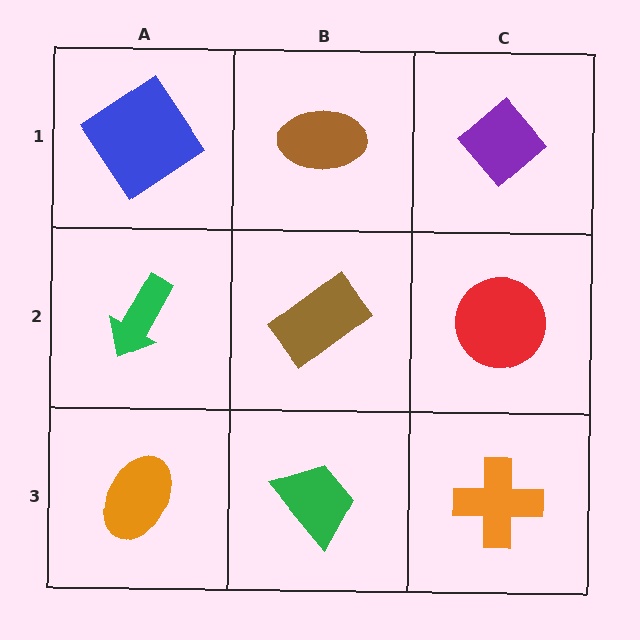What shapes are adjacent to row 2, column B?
A brown ellipse (row 1, column B), a green trapezoid (row 3, column B), a green arrow (row 2, column A), a red circle (row 2, column C).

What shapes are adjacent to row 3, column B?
A brown rectangle (row 2, column B), an orange ellipse (row 3, column A), an orange cross (row 3, column C).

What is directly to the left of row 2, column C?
A brown rectangle.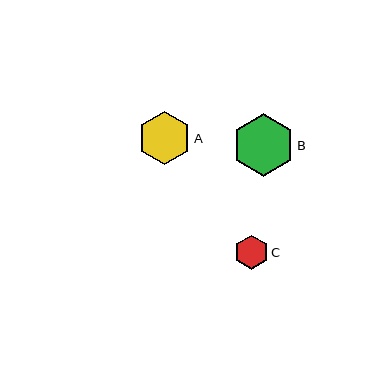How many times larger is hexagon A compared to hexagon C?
Hexagon A is approximately 1.5 times the size of hexagon C.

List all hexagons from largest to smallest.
From largest to smallest: B, A, C.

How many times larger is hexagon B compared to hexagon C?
Hexagon B is approximately 1.8 times the size of hexagon C.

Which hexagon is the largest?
Hexagon B is the largest with a size of approximately 62 pixels.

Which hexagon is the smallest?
Hexagon C is the smallest with a size of approximately 35 pixels.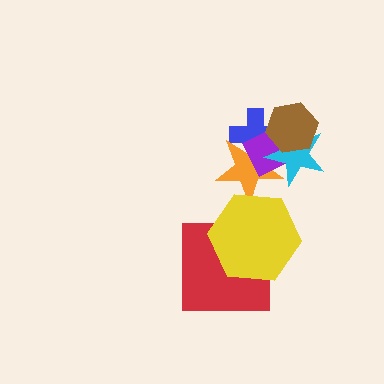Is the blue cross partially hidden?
Yes, it is partially covered by another shape.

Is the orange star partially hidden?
Yes, it is partially covered by another shape.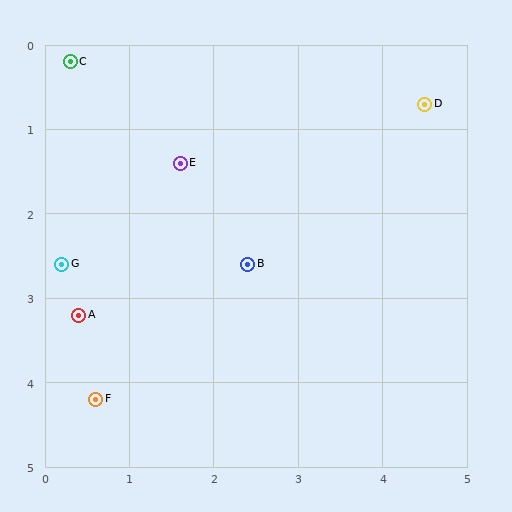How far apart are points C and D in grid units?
Points C and D are about 4.2 grid units apart.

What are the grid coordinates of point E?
Point E is at approximately (1.6, 1.4).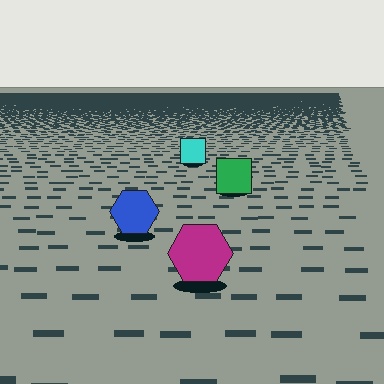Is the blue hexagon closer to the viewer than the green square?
Yes. The blue hexagon is closer — you can tell from the texture gradient: the ground texture is coarser near it.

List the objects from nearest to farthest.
From nearest to farthest: the magenta hexagon, the blue hexagon, the green square, the cyan square.